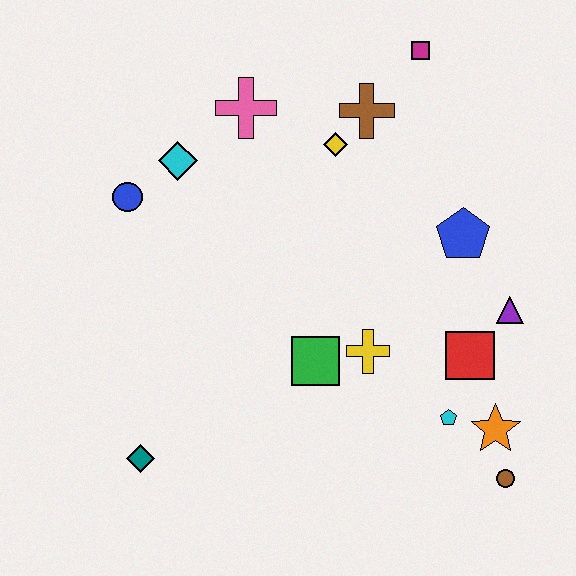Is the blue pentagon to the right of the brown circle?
No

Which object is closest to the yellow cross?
The green square is closest to the yellow cross.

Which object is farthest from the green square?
The magenta square is farthest from the green square.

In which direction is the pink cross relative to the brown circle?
The pink cross is above the brown circle.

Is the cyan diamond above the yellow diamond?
No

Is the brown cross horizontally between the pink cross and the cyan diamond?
No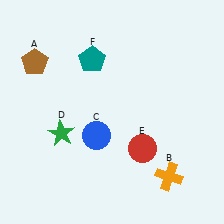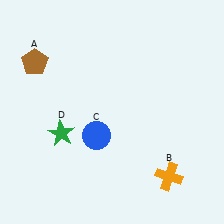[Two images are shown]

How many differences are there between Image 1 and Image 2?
There are 2 differences between the two images.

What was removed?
The red circle (E), the teal pentagon (F) were removed in Image 2.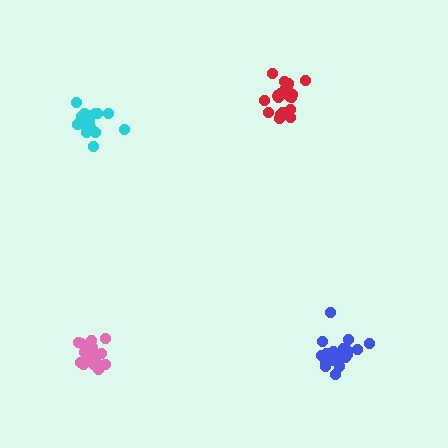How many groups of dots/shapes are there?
There are 4 groups.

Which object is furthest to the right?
The blue cluster is rightmost.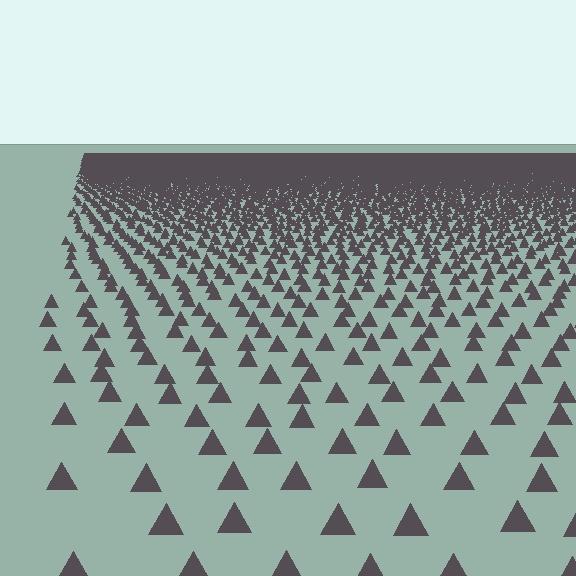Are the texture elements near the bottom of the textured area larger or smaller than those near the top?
Larger. Near the bottom, elements are closer to the viewer and appear at a bigger on-screen size.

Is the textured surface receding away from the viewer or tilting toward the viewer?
The surface is receding away from the viewer. Texture elements get smaller and denser toward the top.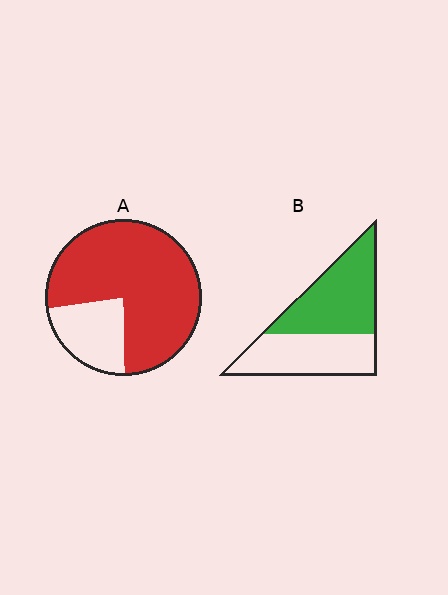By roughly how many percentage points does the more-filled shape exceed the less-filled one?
By roughly 25 percentage points (A over B).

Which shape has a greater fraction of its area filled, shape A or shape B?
Shape A.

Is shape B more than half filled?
Roughly half.